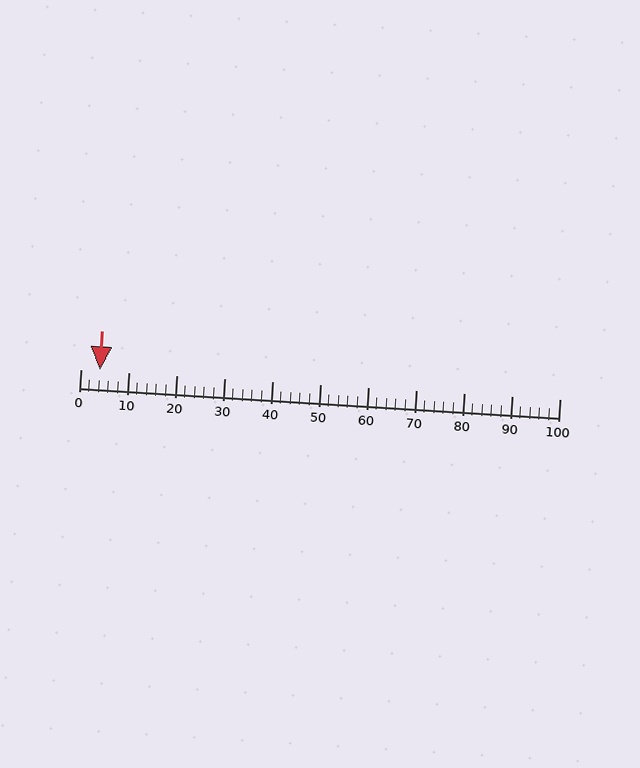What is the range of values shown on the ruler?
The ruler shows values from 0 to 100.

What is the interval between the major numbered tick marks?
The major tick marks are spaced 10 units apart.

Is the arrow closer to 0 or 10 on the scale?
The arrow is closer to 0.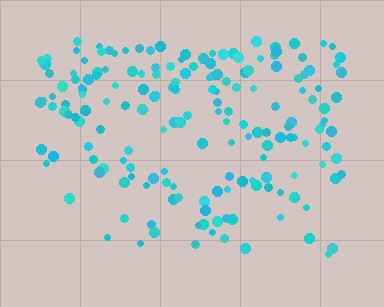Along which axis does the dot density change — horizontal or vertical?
Vertical.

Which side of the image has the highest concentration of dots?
The top.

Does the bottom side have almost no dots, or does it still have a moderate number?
Still a moderate number, just noticeably fewer than the top.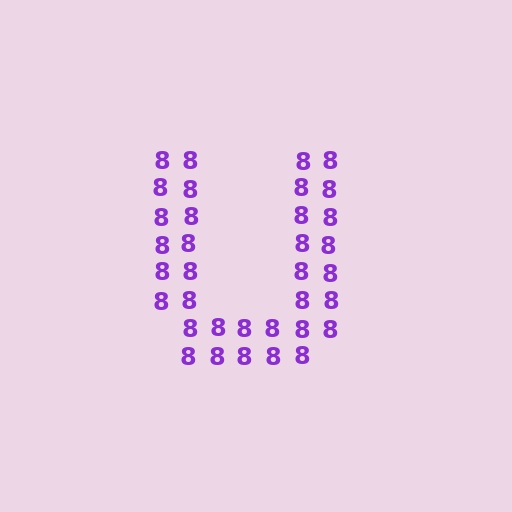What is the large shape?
The large shape is the letter U.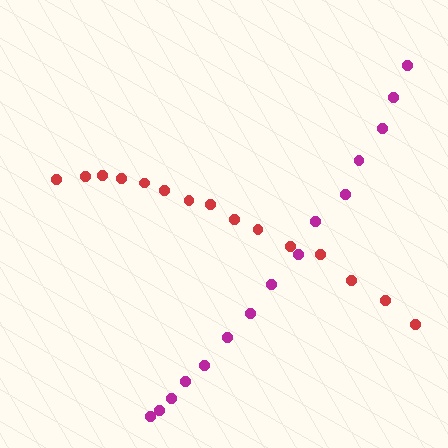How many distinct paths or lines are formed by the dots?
There are 2 distinct paths.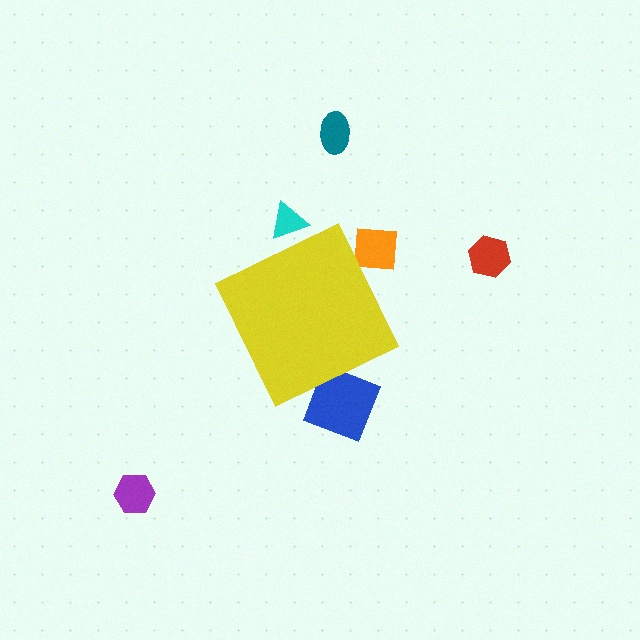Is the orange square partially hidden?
Yes, the orange square is partially hidden behind the yellow diamond.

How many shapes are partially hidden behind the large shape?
3 shapes are partially hidden.